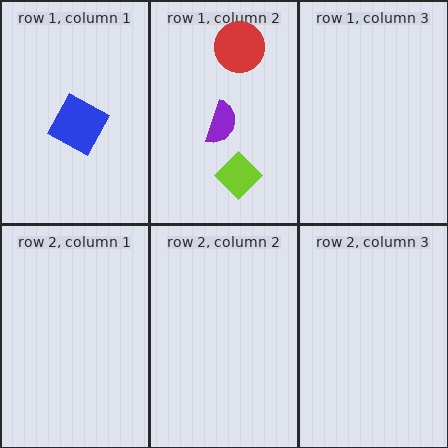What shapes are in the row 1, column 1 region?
The blue square.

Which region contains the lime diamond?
The row 1, column 2 region.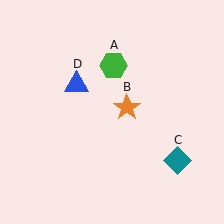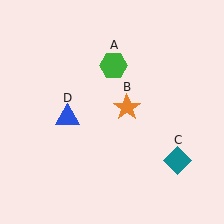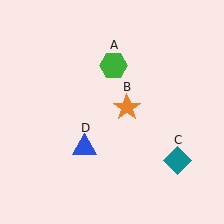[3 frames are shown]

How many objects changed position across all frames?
1 object changed position: blue triangle (object D).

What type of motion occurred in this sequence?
The blue triangle (object D) rotated counterclockwise around the center of the scene.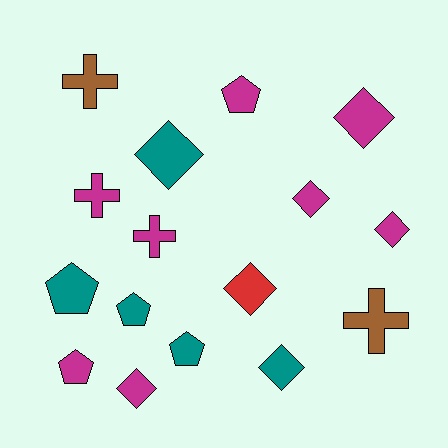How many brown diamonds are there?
There are no brown diamonds.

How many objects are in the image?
There are 16 objects.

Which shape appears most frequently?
Diamond, with 7 objects.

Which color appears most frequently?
Magenta, with 8 objects.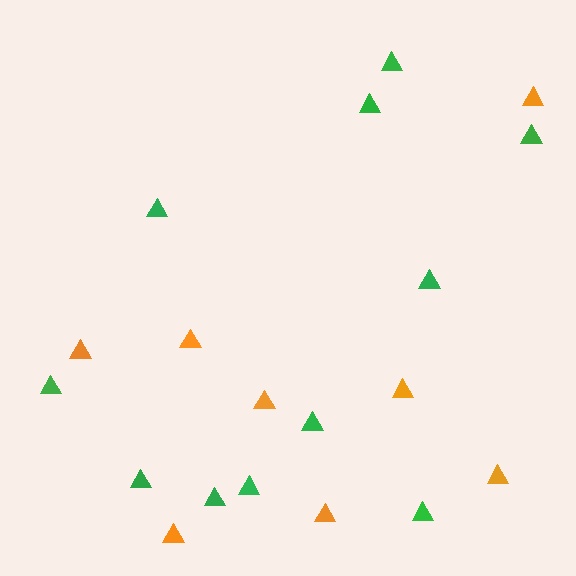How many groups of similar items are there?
There are 2 groups: one group of green triangles (11) and one group of orange triangles (8).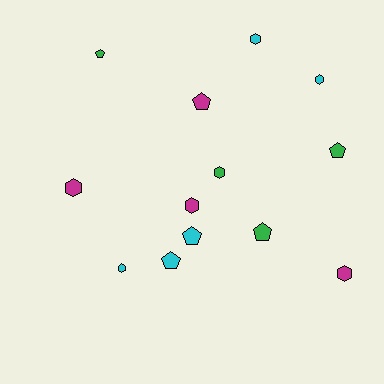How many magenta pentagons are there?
There is 1 magenta pentagon.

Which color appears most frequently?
Cyan, with 5 objects.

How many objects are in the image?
There are 13 objects.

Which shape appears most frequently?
Hexagon, with 7 objects.